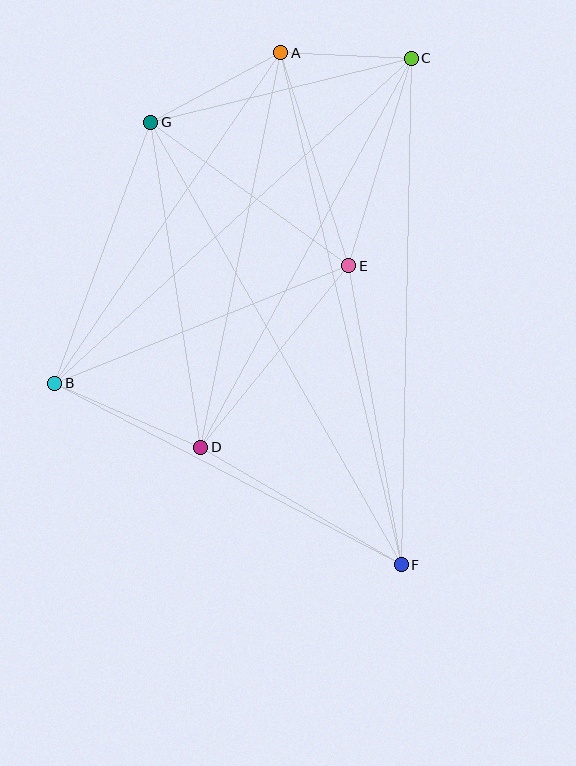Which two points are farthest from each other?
Points A and F are farthest from each other.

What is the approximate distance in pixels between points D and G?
The distance between D and G is approximately 329 pixels.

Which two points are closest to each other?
Points A and C are closest to each other.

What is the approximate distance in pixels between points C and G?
The distance between C and G is approximately 268 pixels.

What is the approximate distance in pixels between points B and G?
The distance between B and G is approximately 278 pixels.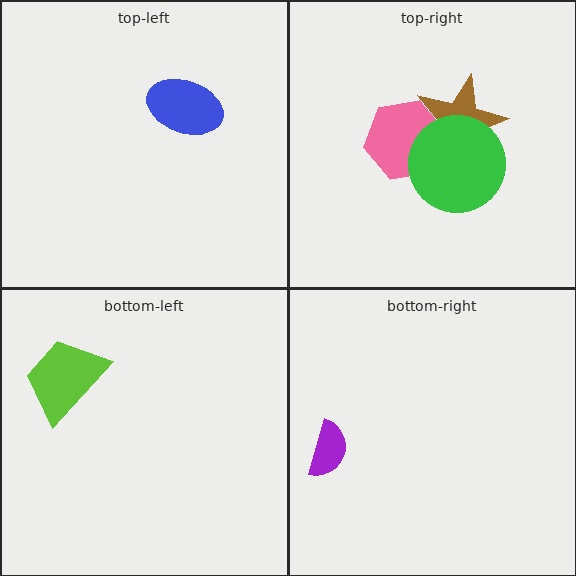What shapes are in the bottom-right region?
The purple semicircle.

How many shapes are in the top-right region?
3.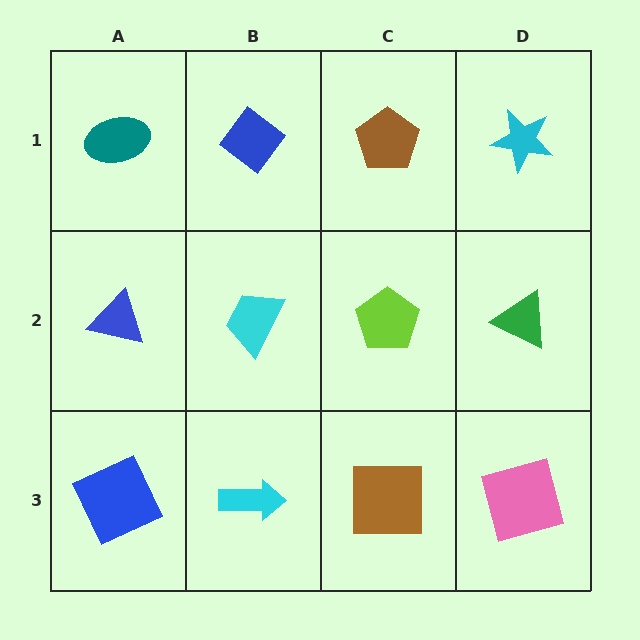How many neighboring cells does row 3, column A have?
2.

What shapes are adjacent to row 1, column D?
A green triangle (row 2, column D), a brown pentagon (row 1, column C).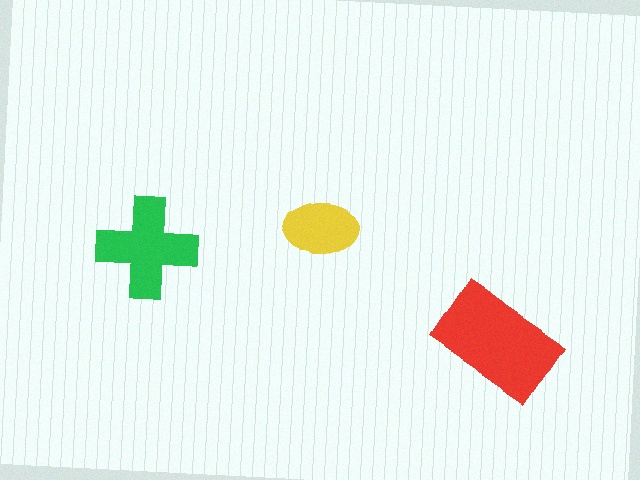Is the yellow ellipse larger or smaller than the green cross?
Smaller.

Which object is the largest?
The red rectangle.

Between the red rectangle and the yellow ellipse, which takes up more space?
The red rectangle.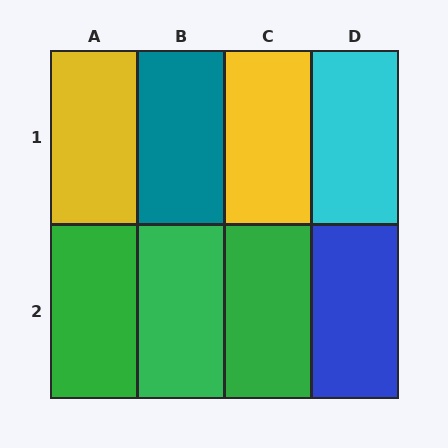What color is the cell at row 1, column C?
Yellow.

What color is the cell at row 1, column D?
Cyan.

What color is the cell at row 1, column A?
Yellow.